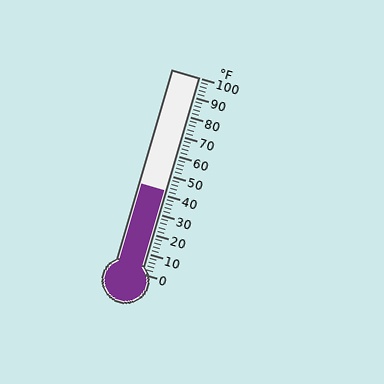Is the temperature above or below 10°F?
The temperature is above 10°F.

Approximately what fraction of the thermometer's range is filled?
The thermometer is filled to approximately 40% of its range.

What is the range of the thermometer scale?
The thermometer scale ranges from 0°F to 100°F.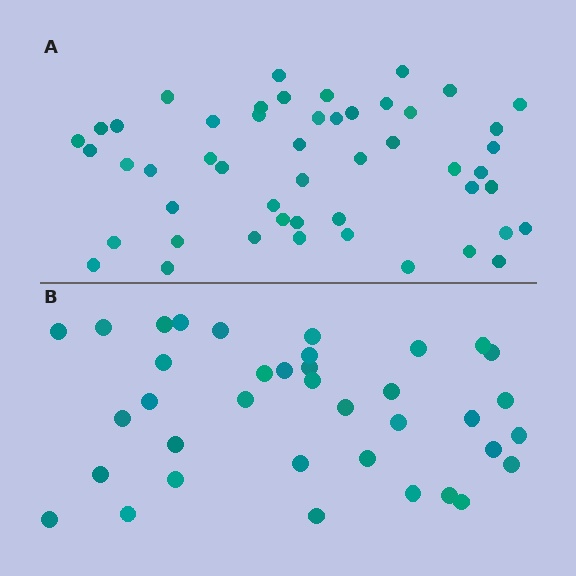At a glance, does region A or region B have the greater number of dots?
Region A (the top region) has more dots.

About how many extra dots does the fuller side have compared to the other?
Region A has approximately 15 more dots than region B.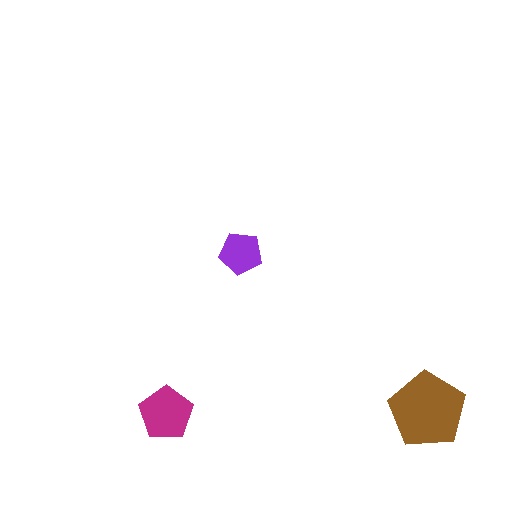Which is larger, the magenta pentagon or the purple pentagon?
The magenta one.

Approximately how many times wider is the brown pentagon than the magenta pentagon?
About 1.5 times wider.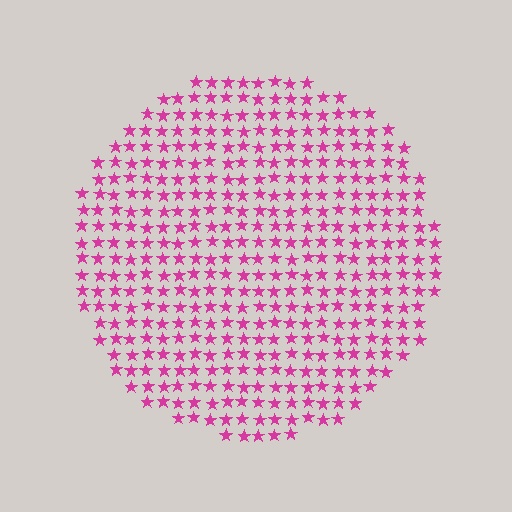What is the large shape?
The large shape is a circle.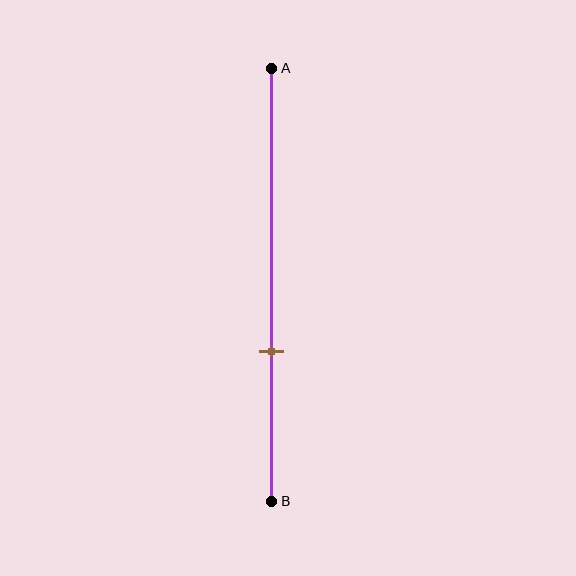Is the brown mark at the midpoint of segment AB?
No, the mark is at about 65% from A, not at the 50% midpoint.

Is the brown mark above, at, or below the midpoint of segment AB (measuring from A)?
The brown mark is below the midpoint of segment AB.